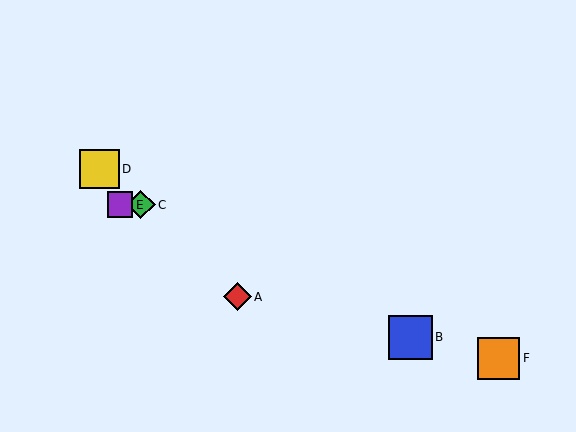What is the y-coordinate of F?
Object F is at y≈358.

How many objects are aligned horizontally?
2 objects (C, E) are aligned horizontally.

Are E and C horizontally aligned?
Yes, both are at y≈205.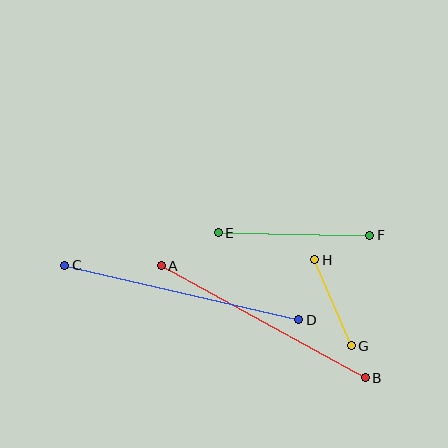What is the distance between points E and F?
The distance is approximately 151 pixels.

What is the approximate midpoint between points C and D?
The midpoint is at approximately (182, 292) pixels.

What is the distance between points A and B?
The distance is approximately 233 pixels.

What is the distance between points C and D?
The distance is approximately 240 pixels.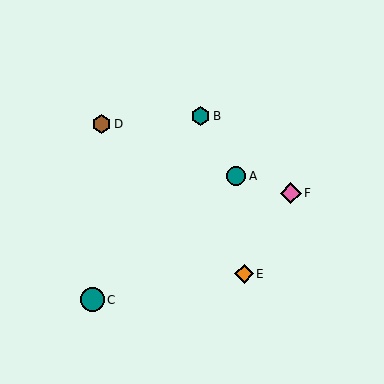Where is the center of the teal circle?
The center of the teal circle is at (92, 300).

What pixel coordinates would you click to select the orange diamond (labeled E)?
Click at (244, 274) to select the orange diamond E.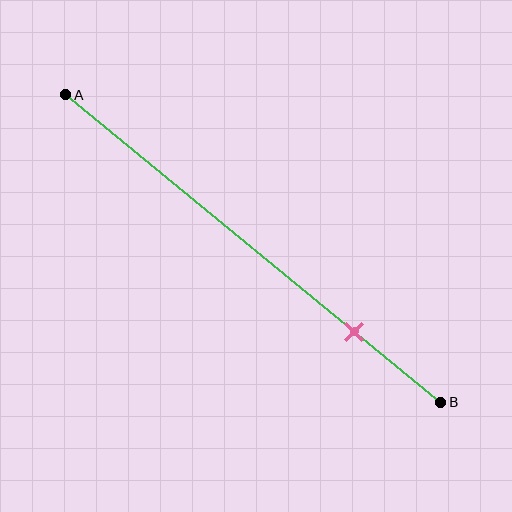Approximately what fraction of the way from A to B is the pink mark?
The pink mark is approximately 75% of the way from A to B.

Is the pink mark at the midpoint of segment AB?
No, the mark is at about 75% from A, not at the 50% midpoint.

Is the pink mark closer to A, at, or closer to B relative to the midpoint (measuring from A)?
The pink mark is closer to point B than the midpoint of segment AB.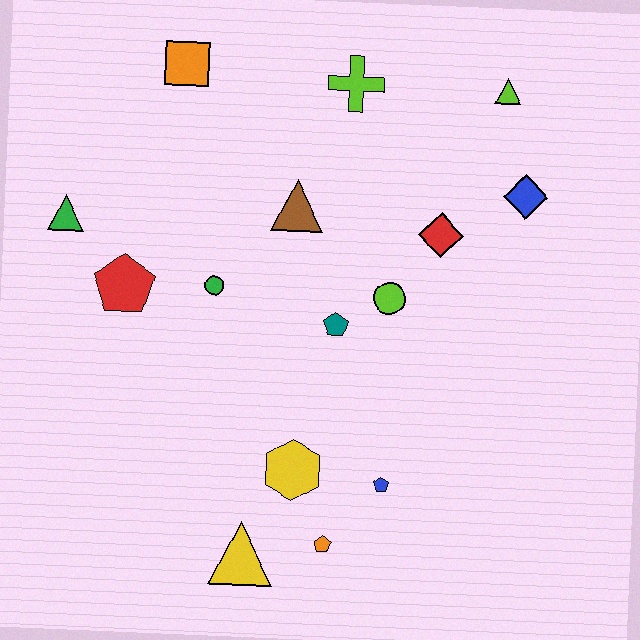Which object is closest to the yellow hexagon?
The orange pentagon is closest to the yellow hexagon.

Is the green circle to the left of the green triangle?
No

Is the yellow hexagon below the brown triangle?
Yes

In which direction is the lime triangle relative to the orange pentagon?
The lime triangle is above the orange pentagon.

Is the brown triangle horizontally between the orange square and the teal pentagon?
Yes